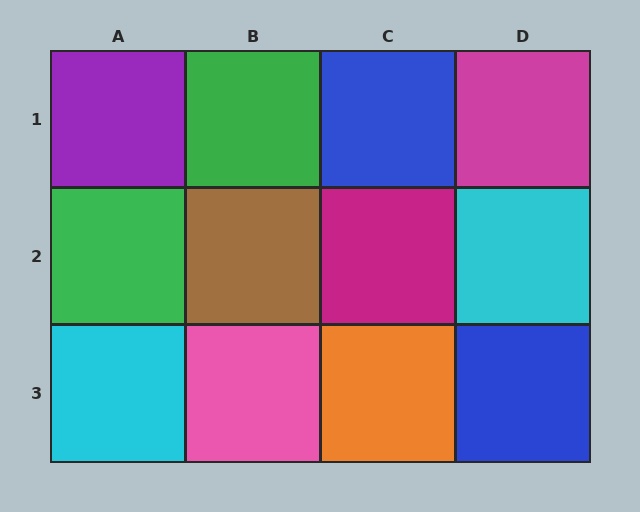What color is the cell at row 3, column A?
Cyan.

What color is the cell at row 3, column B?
Pink.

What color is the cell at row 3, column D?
Blue.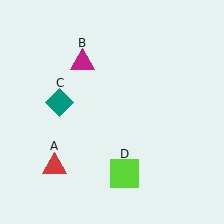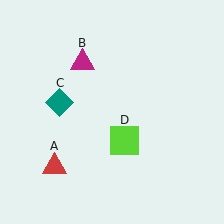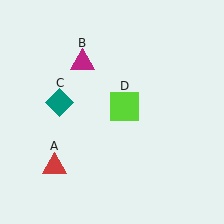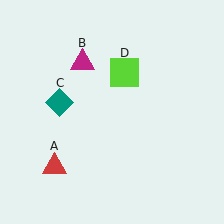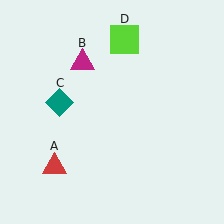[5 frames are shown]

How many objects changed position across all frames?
1 object changed position: lime square (object D).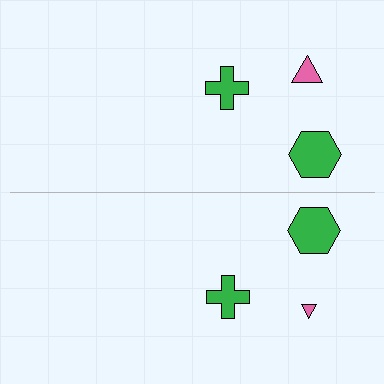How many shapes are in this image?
There are 6 shapes in this image.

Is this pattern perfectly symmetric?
No, the pattern is not perfectly symmetric. The pink triangle on the bottom side has a different size than its mirror counterpart.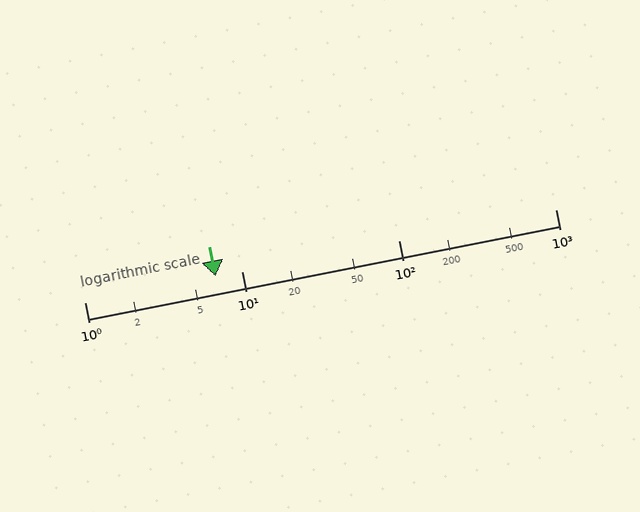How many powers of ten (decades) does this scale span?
The scale spans 3 decades, from 1 to 1000.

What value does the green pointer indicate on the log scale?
The pointer indicates approximately 6.8.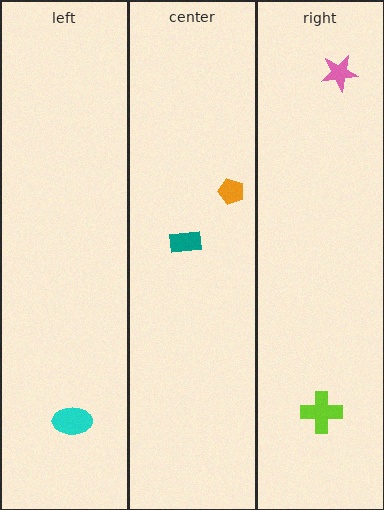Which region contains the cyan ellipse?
The left region.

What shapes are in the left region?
The cyan ellipse.